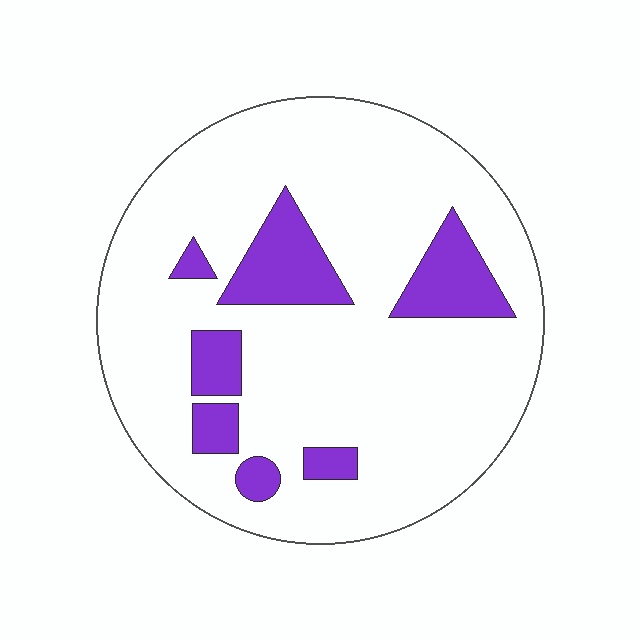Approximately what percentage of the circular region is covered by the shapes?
Approximately 15%.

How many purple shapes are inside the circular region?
7.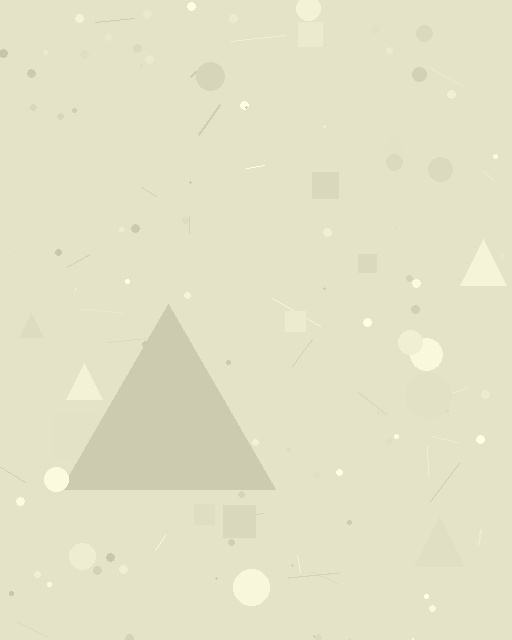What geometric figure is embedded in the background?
A triangle is embedded in the background.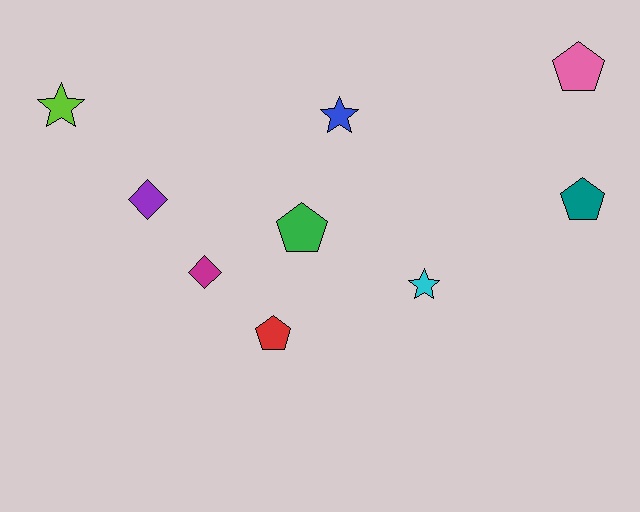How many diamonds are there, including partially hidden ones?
There are 2 diamonds.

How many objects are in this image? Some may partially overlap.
There are 9 objects.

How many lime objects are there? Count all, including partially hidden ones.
There is 1 lime object.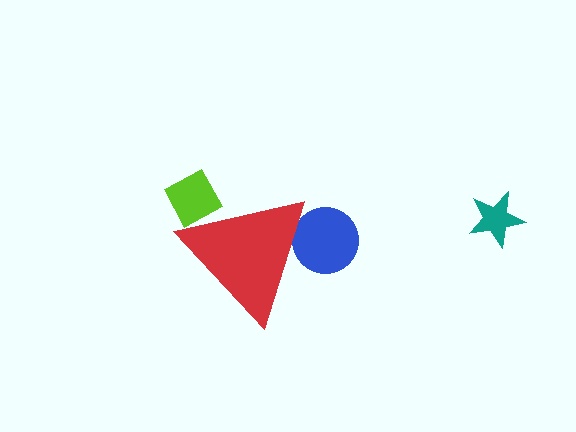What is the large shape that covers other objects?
A red triangle.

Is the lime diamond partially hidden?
Yes, the lime diamond is partially hidden behind the red triangle.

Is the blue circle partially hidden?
Yes, the blue circle is partially hidden behind the red triangle.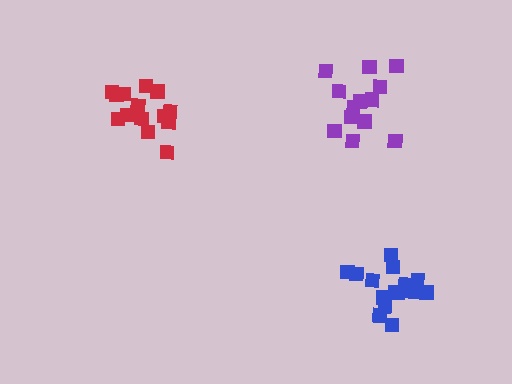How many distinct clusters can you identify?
There are 3 distinct clusters.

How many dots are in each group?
Group 1: 14 dots, Group 2: 17 dots, Group 3: 13 dots (44 total).